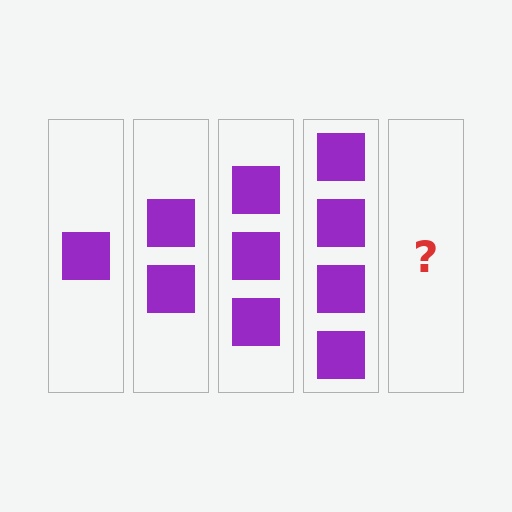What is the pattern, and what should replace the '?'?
The pattern is that each step adds one more square. The '?' should be 5 squares.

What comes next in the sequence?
The next element should be 5 squares.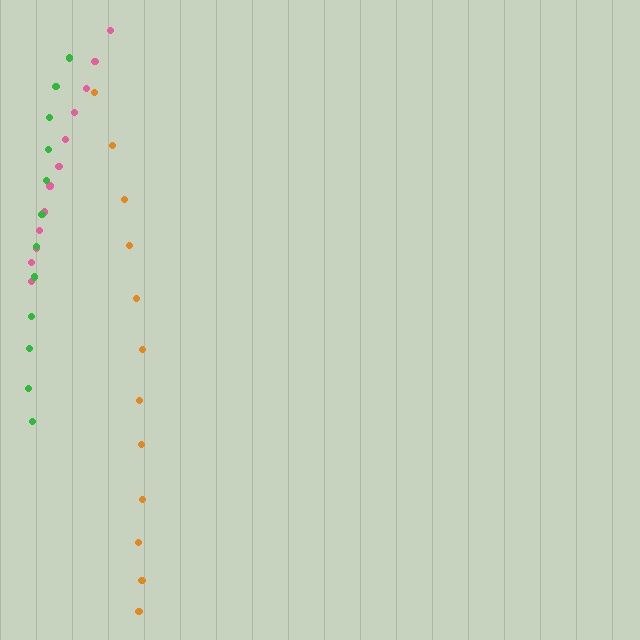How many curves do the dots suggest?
There are 3 distinct paths.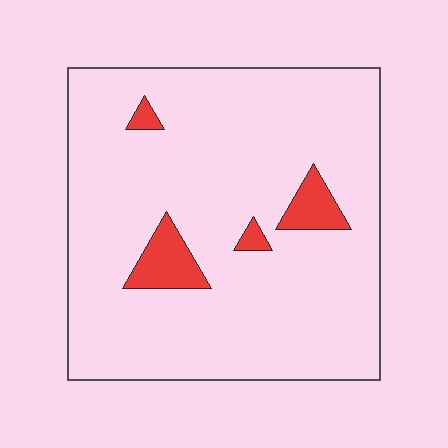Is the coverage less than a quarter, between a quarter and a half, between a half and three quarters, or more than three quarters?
Less than a quarter.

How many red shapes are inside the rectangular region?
4.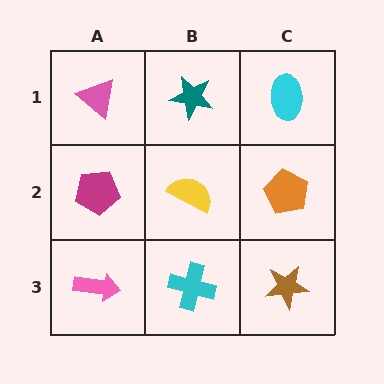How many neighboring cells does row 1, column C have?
2.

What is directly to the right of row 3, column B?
A brown star.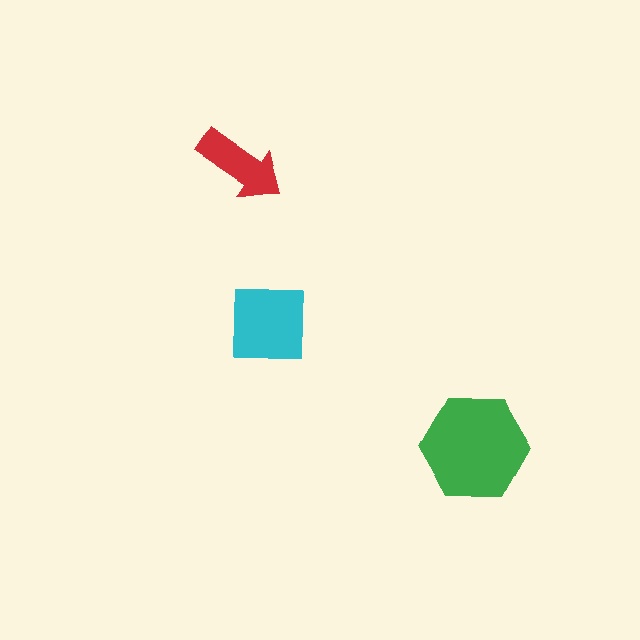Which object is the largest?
The green hexagon.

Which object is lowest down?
The green hexagon is bottommost.